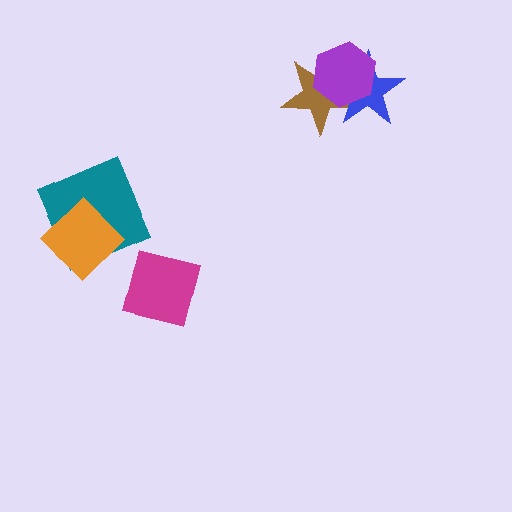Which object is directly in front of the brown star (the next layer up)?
The blue star is directly in front of the brown star.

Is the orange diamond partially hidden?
No, no other shape covers it.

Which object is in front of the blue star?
The purple hexagon is in front of the blue star.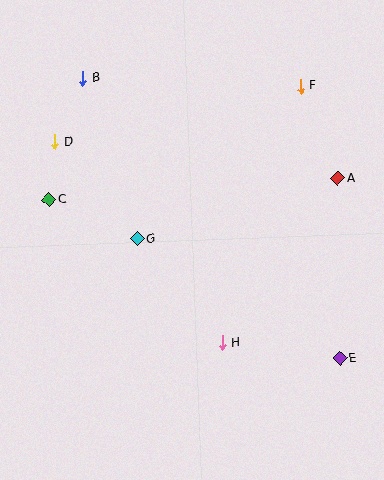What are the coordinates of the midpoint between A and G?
The midpoint between A and G is at (237, 208).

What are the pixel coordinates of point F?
Point F is at (300, 86).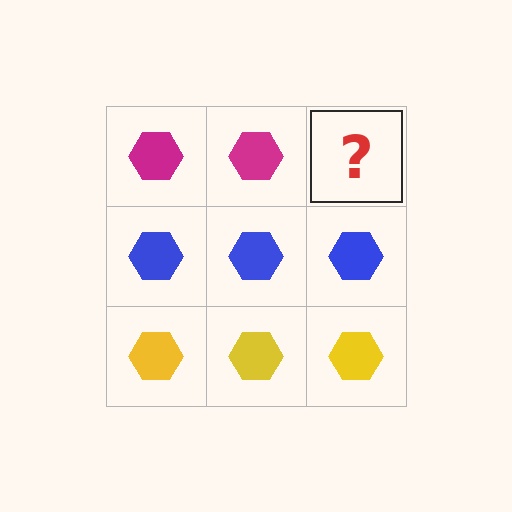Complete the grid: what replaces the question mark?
The question mark should be replaced with a magenta hexagon.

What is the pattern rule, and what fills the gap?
The rule is that each row has a consistent color. The gap should be filled with a magenta hexagon.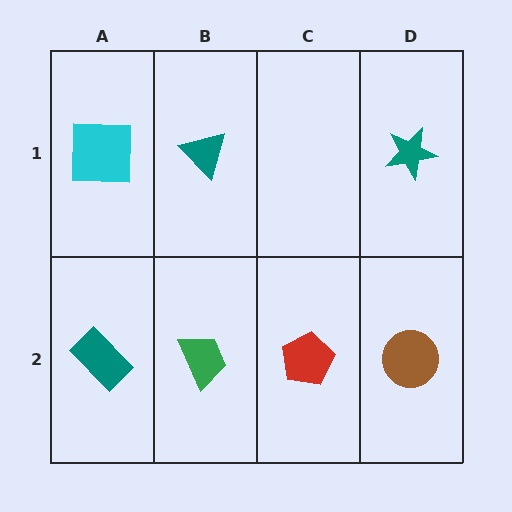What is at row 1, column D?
A teal star.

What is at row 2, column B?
A green trapezoid.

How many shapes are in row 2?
4 shapes.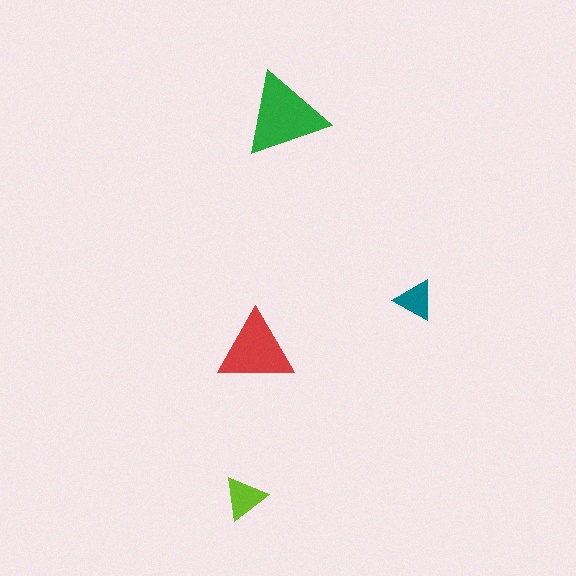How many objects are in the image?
There are 4 objects in the image.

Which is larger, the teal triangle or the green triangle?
The green one.